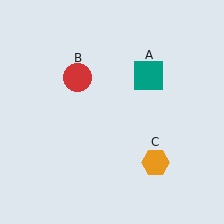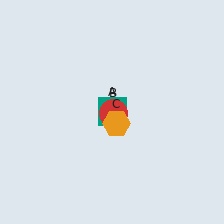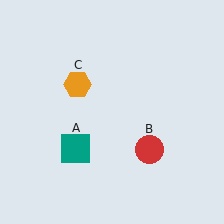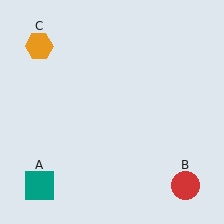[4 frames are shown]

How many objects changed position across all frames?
3 objects changed position: teal square (object A), red circle (object B), orange hexagon (object C).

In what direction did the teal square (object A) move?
The teal square (object A) moved down and to the left.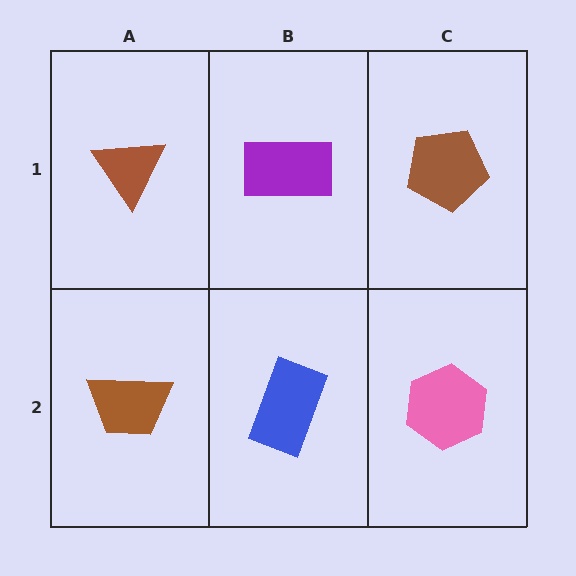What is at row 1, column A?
A brown triangle.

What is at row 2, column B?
A blue rectangle.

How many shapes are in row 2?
3 shapes.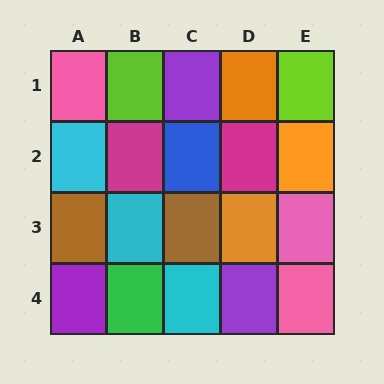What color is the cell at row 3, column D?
Orange.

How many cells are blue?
1 cell is blue.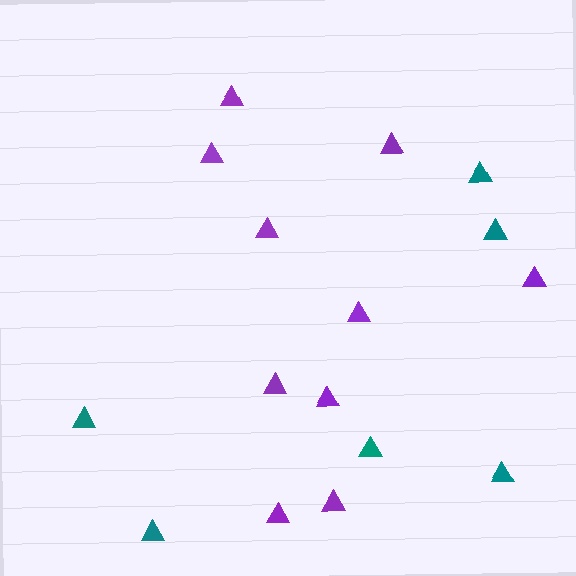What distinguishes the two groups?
There are 2 groups: one group of teal triangles (6) and one group of purple triangles (10).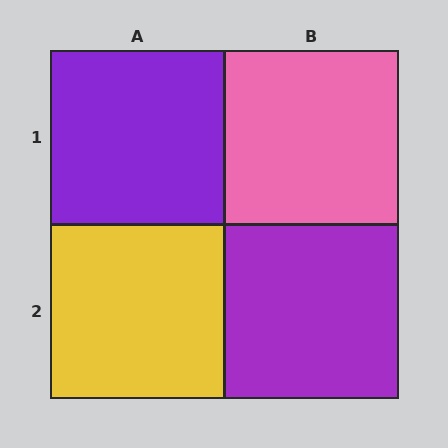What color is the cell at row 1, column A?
Purple.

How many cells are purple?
2 cells are purple.